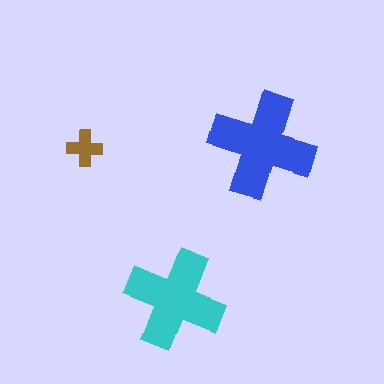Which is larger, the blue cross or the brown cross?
The blue one.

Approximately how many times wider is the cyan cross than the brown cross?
About 3 times wider.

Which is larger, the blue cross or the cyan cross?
The blue one.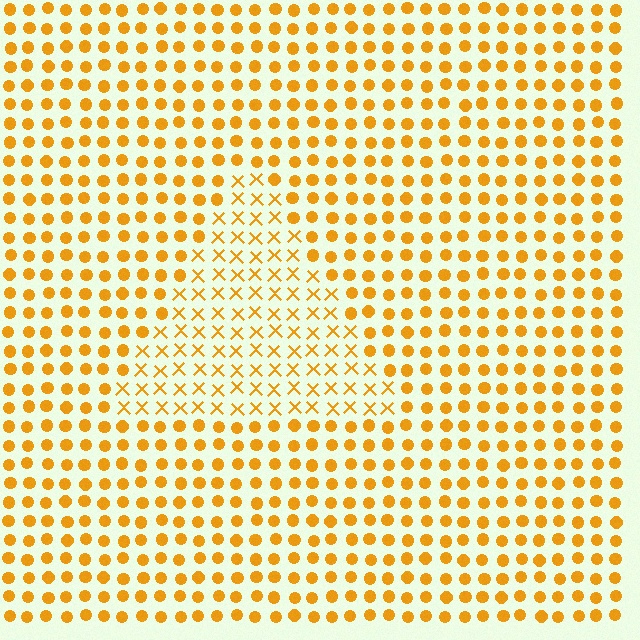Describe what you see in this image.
The image is filled with small orange elements arranged in a uniform grid. A triangle-shaped region contains X marks, while the surrounding area contains circles. The boundary is defined purely by the change in element shape.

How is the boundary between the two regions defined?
The boundary is defined by a change in element shape: X marks inside vs. circles outside. All elements share the same color and spacing.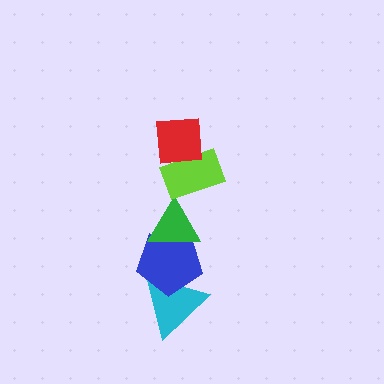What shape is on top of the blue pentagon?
The green triangle is on top of the blue pentagon.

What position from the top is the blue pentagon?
The blue pentagon is 4th from the top.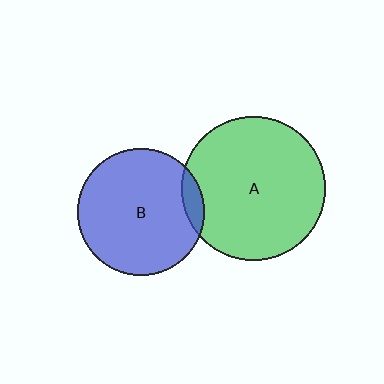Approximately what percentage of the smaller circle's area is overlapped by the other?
Approximately 10%.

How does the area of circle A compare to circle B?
Approximately 1.3 times.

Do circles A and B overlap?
Yes.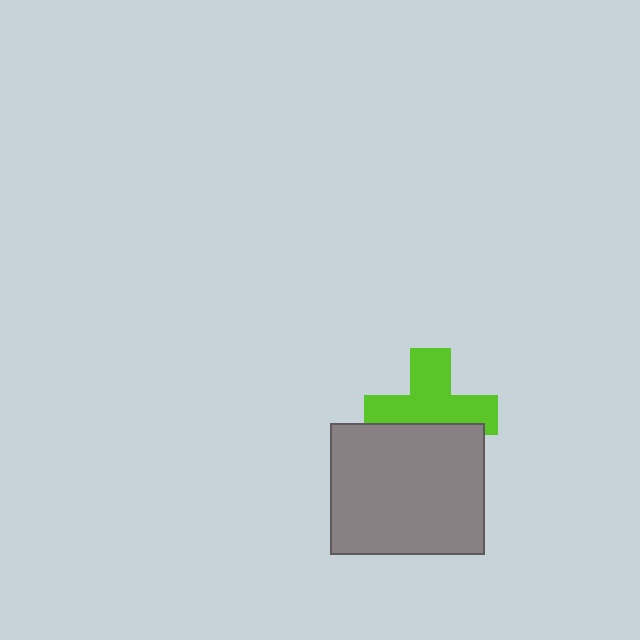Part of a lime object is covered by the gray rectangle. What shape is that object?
It is a cross.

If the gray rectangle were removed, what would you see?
You would see the complete lime cross.